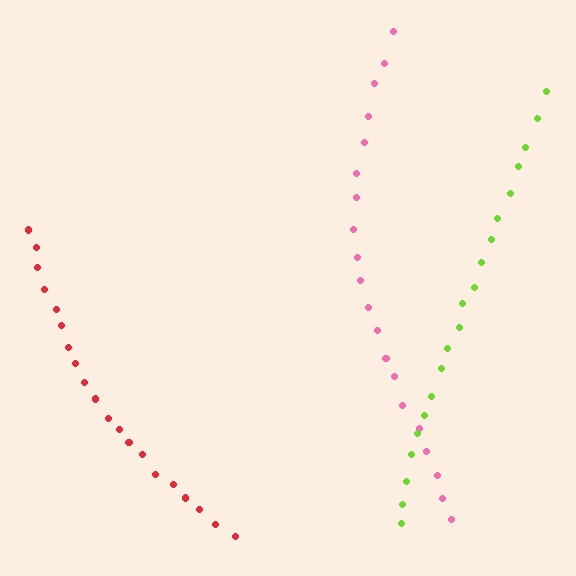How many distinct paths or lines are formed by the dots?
There are 3 distinct paths.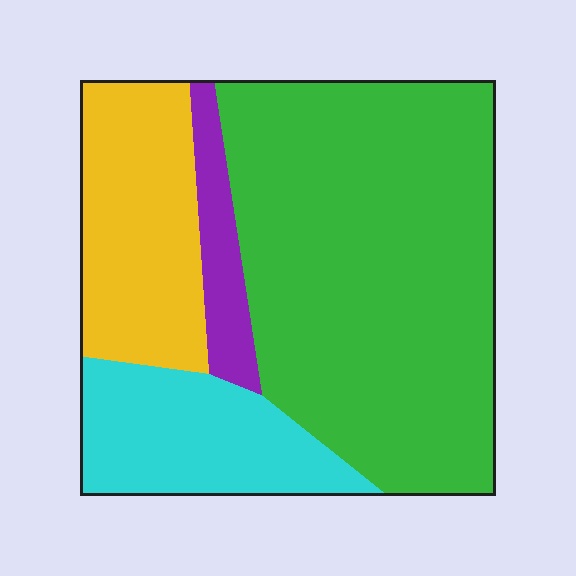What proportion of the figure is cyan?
Cyan covers about 15% of the figure.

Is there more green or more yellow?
Green.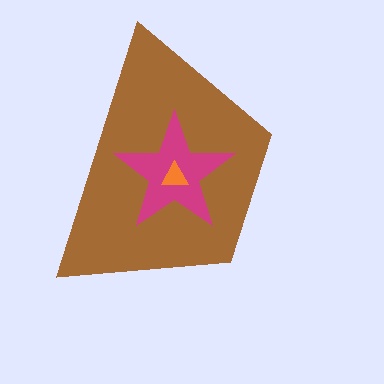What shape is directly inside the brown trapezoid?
The magenta star.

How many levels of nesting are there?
3.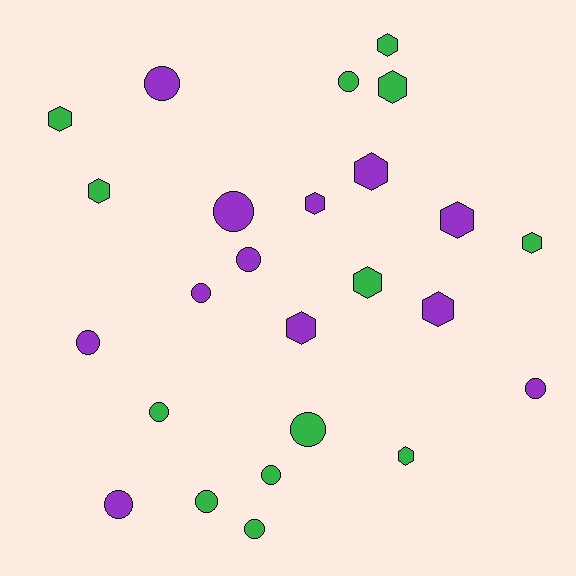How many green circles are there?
There are 6 green circles.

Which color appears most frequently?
Green, with 13 objects.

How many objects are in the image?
There are 25 objects.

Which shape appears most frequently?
Circle, with 13 objects.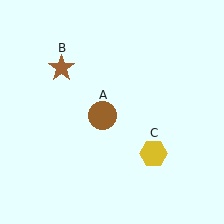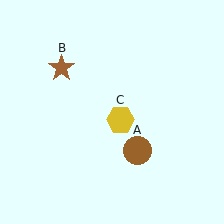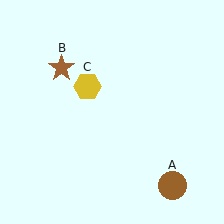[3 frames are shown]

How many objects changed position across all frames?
2 objects changed position: brown circle (object A), yellow hexagon (object C).